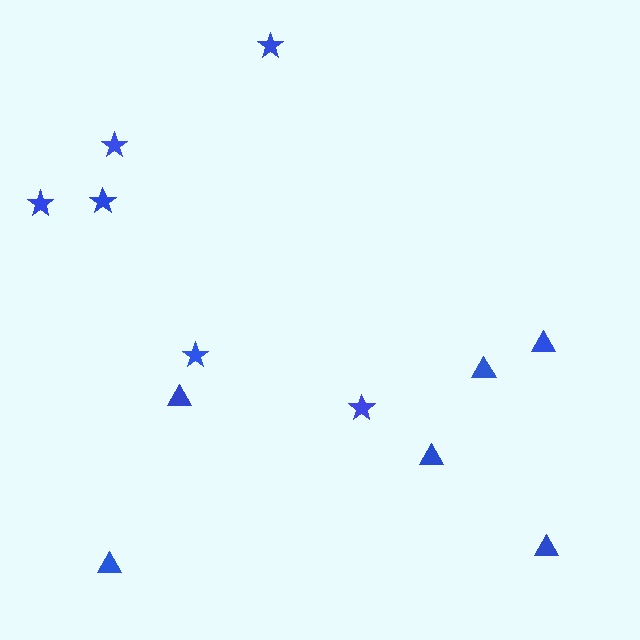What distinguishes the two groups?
There are 2 groups: one group of triangles (6) and one group of stars (6).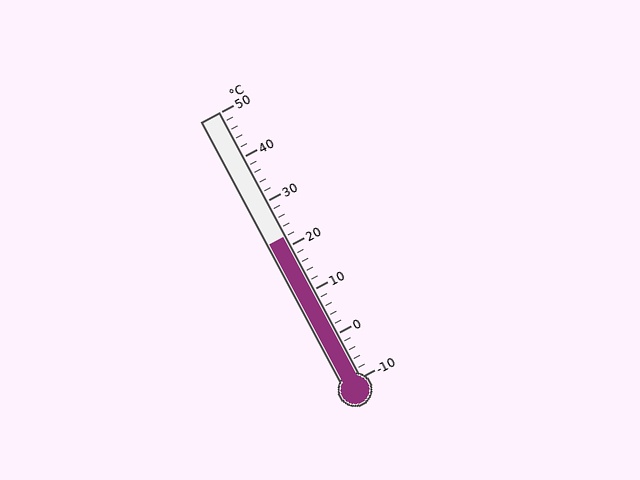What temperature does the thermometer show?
The thermometer shows approximately 22°C.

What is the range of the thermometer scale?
The thermometer scale ranges from -10°C to 50°C.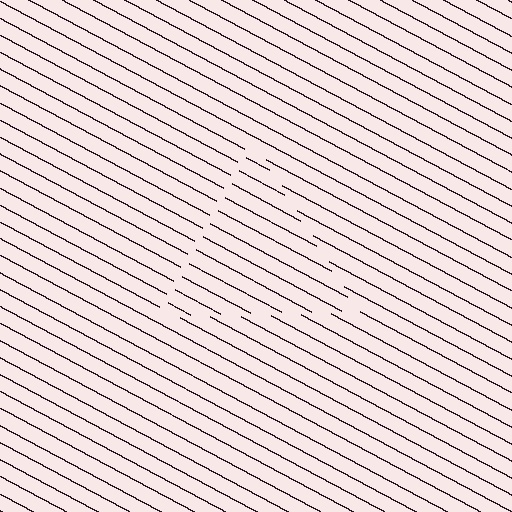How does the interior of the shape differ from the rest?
The interior of the shape contains the same grating, shifted by half a period — the contour is defined by the phase discontinuity where line-ends from the inner and outer gratings abut.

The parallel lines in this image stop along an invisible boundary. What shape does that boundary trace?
An illusory triangle. The interior of the shape contains the same grating, shifted by half a period — the contour is defined by the phase discontinuity where line-ends from the inner and outer gratings abut.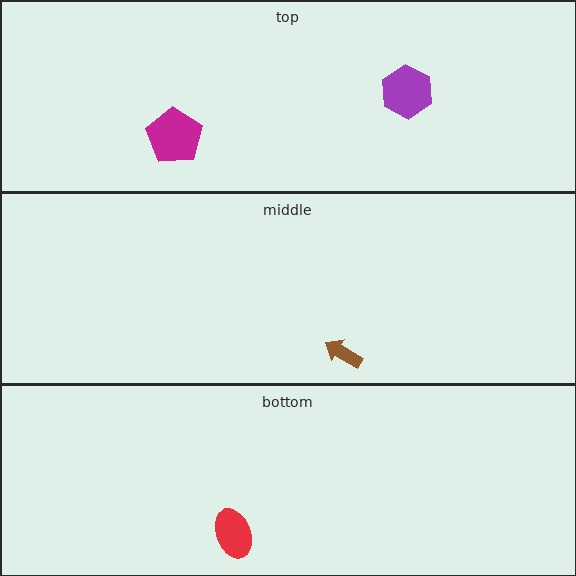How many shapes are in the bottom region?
1.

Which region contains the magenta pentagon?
The top region.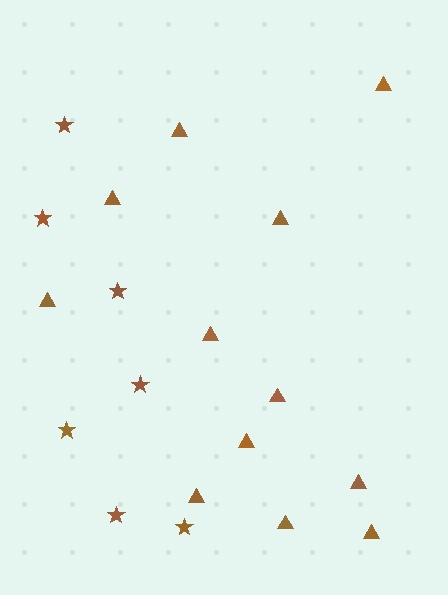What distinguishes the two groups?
There are 2 groups: one group of triangles (12) and one group of stars (7).